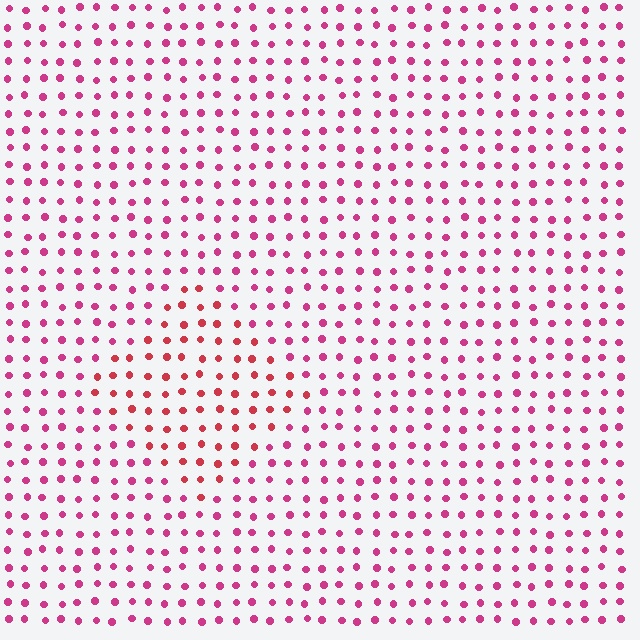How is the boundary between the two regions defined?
The boundary is defined purely by a slight shift in hue (about 26 degrees). Spacing, size, and orientation are identical on both sides.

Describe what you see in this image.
The image is filled with small magenta elements in a uniform arrangement. A diamond-shaped region is visible where the elements are tinted to a slightly different hue, forming a subtle color boundary.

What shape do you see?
I see a diamond.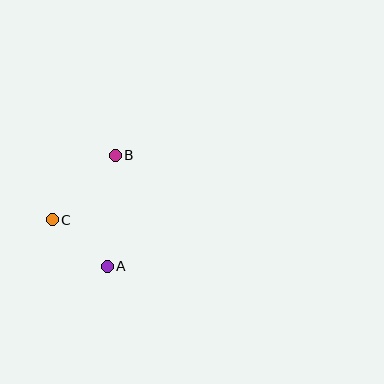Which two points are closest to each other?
Points A and C are closest to each other.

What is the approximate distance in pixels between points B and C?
The distance between B and C is approximately 90 pixels.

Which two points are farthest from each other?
Points A and B are farthest from each other.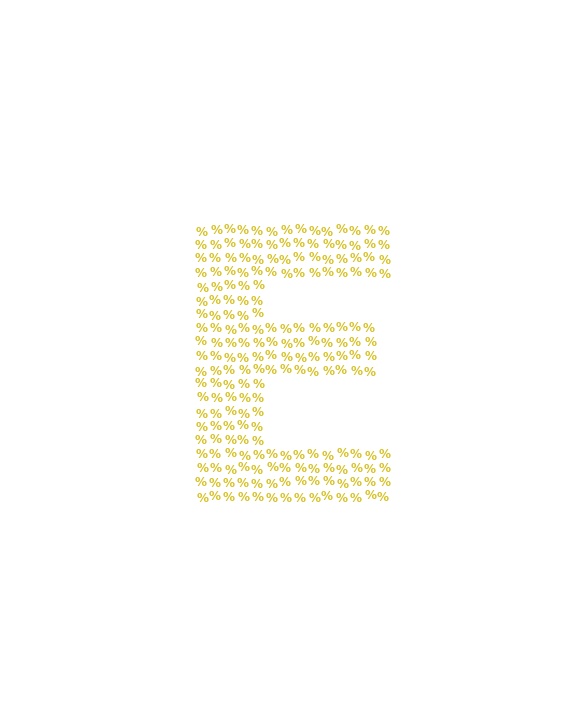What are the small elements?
The small elements are percent signs.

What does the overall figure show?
The overall figure shows the letter E.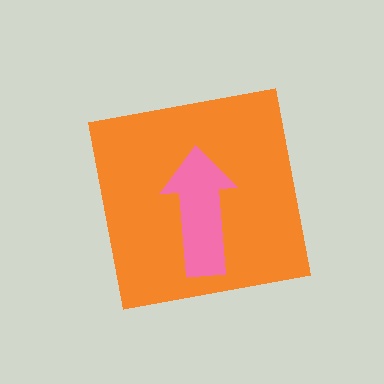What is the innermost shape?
The pink arrow.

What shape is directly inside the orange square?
The pink arrow.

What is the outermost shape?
The orange square.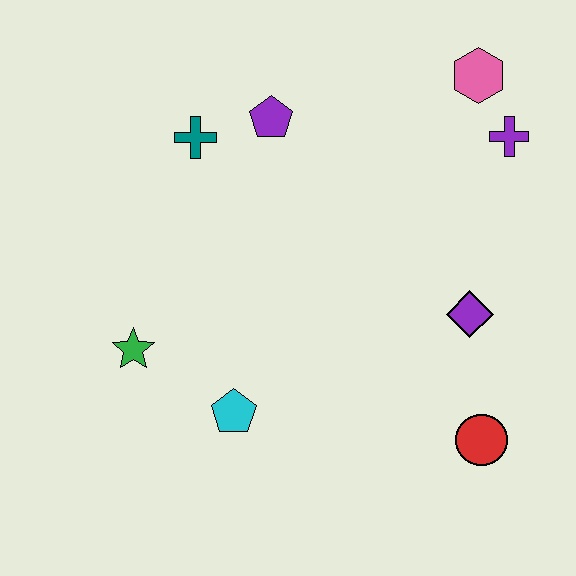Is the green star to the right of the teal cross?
No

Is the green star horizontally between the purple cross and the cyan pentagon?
No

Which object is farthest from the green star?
The pink hexagon is farthest from the green star.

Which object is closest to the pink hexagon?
The purple cross is closest to the pink hexagon.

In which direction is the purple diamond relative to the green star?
The purple diamond is to the right of the green star.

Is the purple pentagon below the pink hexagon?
Yes